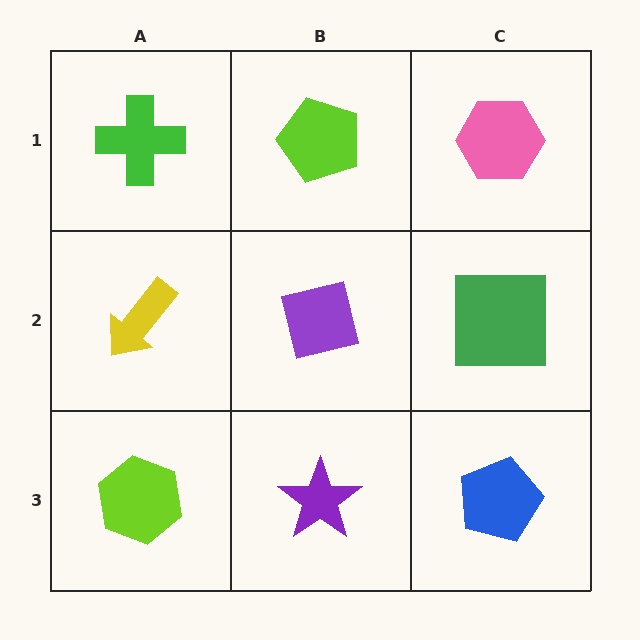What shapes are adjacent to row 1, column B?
A purple square (row 2, column B), a green cross (row 1, column A), a pink hexagon (row 1, column C).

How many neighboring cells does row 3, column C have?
2.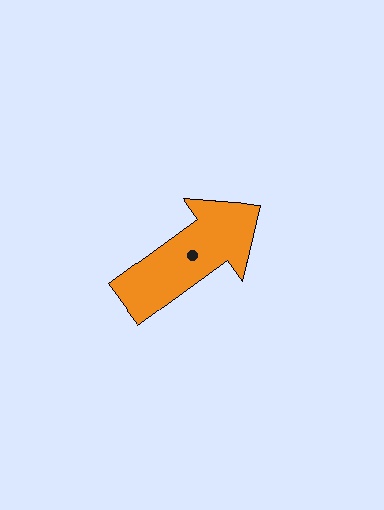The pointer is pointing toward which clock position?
Roughly 2 o'clock.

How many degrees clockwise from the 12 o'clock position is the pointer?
Approximately 54 degrees.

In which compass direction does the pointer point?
Northeast.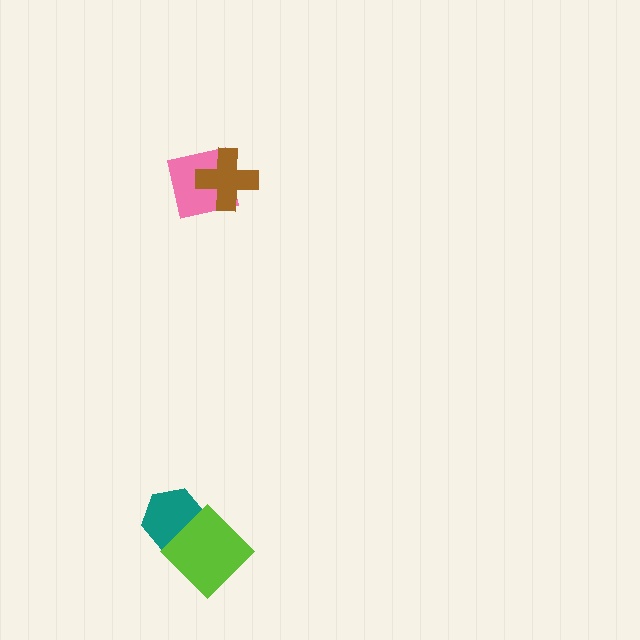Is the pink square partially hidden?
Yes, it is partially covered by another shape.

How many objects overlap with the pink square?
1 object overlaps with the pink square.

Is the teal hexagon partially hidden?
Yes, it is partially covered by another shape.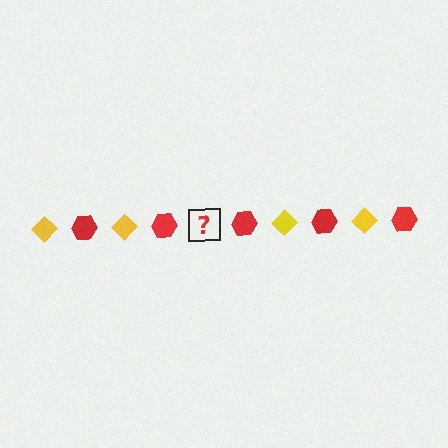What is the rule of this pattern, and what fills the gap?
The rule is that the pattern alternates between yellow diamond and red hexagon. The gap should be filled with a yellow diamond.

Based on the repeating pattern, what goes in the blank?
The blank should be a yellow diamond.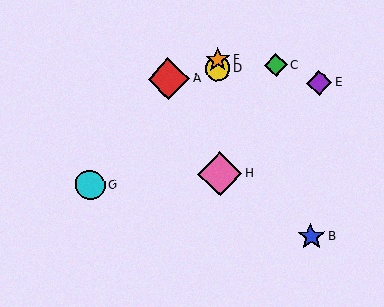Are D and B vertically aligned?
No, D is at x≈218 and B is at x≈311.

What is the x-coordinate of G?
Object G is at x≈90.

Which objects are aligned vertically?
Objects D, F, H are aligned vertically.